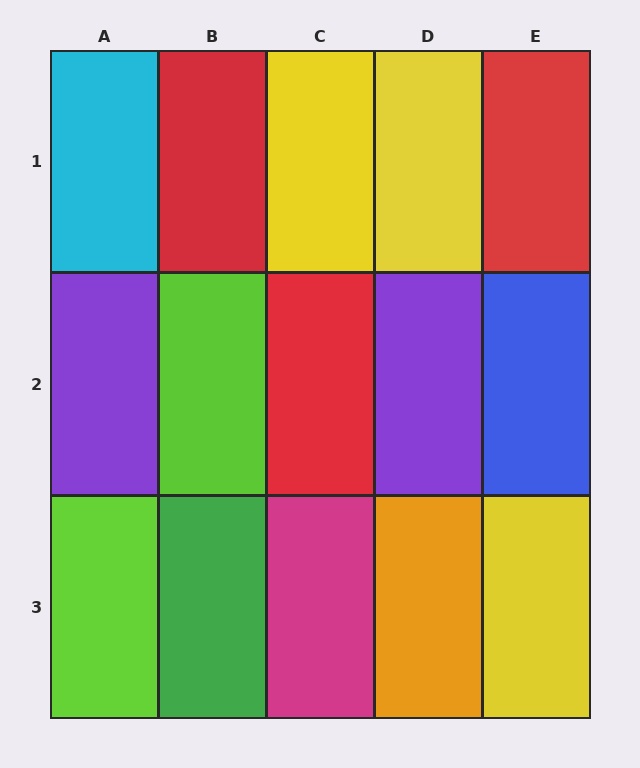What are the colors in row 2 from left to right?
Purple, lime, red, purple, blue.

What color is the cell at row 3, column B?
Green.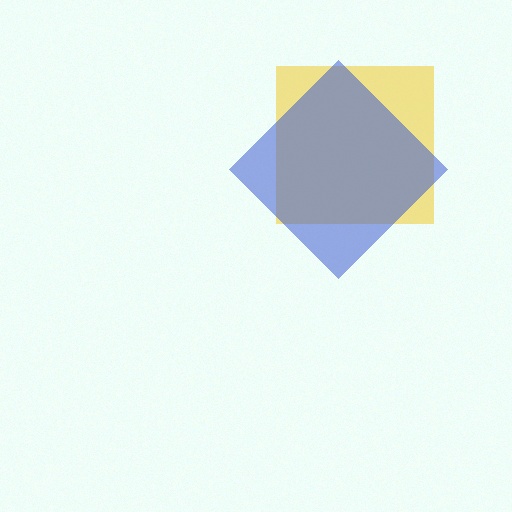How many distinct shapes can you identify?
There are 2 distinct shapes: a yellow square, a blue diamond.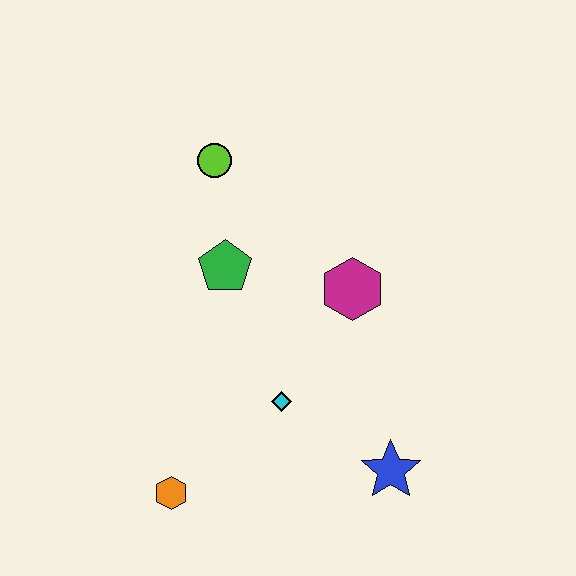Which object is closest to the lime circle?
The green pentagon is closest to the lime circle.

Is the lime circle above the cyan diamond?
Yes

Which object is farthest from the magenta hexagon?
The orange hexagon is farthest from the magenta hexagon.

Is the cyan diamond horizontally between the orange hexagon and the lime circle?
No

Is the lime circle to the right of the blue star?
No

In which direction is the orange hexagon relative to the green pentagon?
The orange hexagon is below the green pentagon.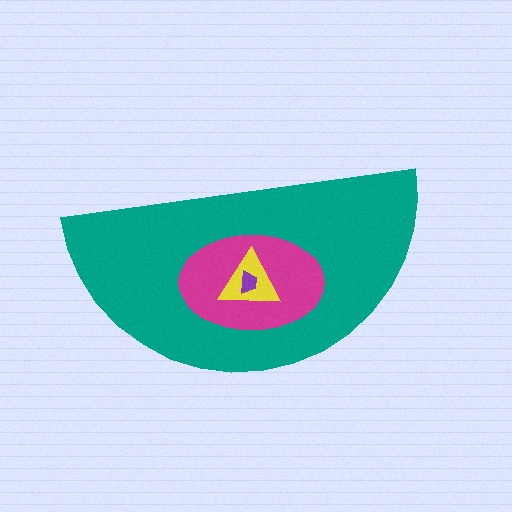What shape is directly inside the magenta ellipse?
The yellow triangle.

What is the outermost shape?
The teal semicircle.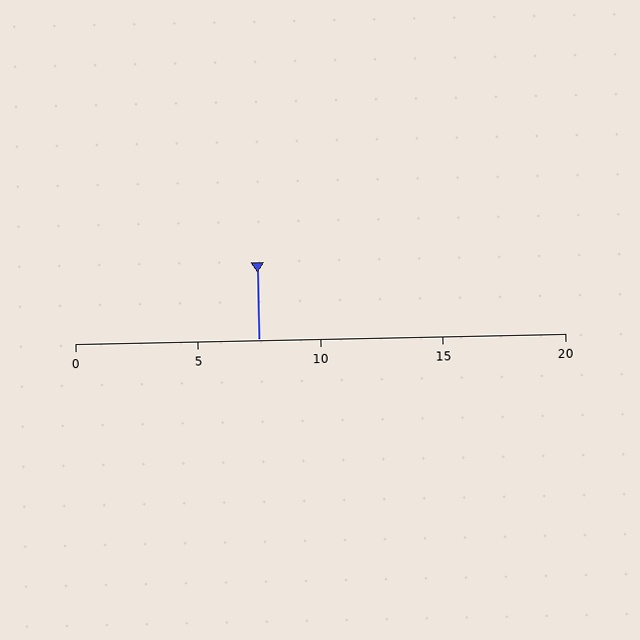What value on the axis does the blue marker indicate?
The marker indicates approximately 7.5.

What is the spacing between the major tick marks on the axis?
The major ticks are spaced 5 apart.